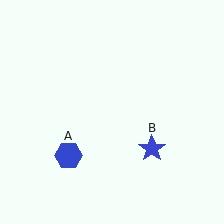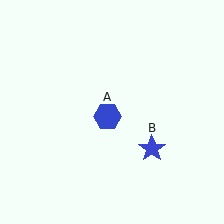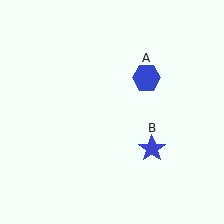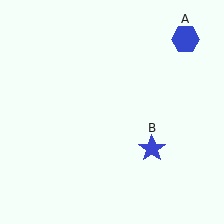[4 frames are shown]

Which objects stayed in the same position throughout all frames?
Blue star (object B) remained stationary.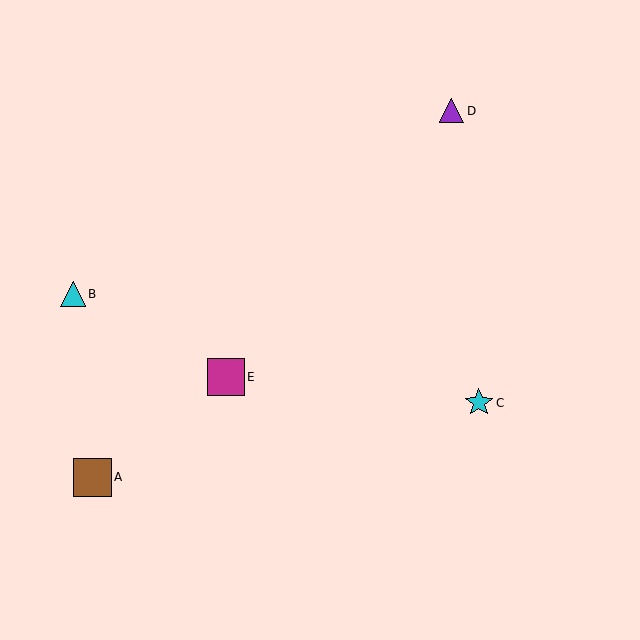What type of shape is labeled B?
Shape B is a cyan triangle.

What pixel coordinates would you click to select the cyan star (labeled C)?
Click at (479, 403) to select the cyan star C.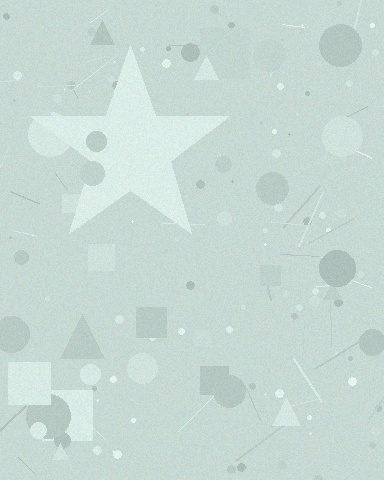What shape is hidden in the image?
A star is hidden in the image.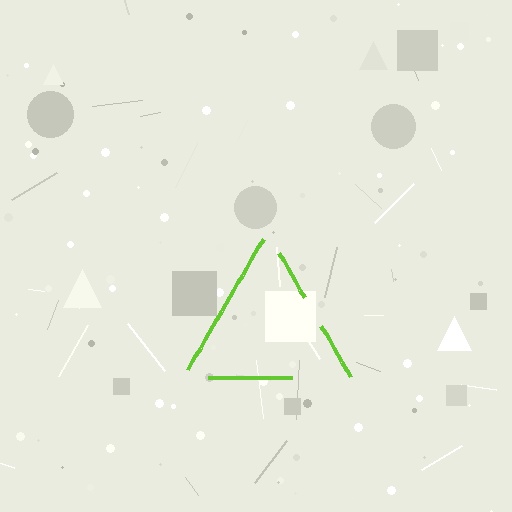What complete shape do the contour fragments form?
The contour fragments form a triangle.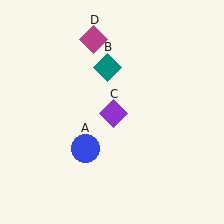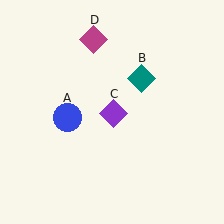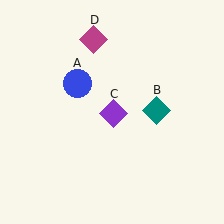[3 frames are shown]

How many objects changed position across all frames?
2 objects changed position: blue circle (object A), teal diamond (object B).